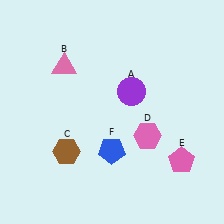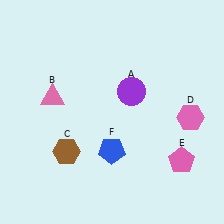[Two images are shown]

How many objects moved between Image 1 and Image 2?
2 objects moved between the two images.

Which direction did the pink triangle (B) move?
The pink triangle (B) moved down.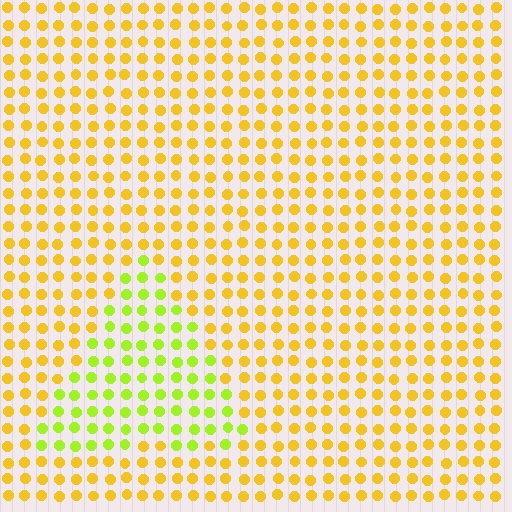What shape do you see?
I see a triangle.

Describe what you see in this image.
The image is filled with small yellow elements in a uniform arrangement. A triangle-shaped region is visible where the elements are tinted to a slightly different hue, forming a subtle color boundary.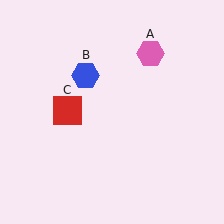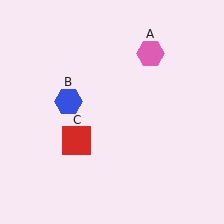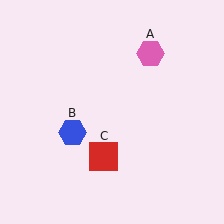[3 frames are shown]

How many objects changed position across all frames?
2 objects changed position: blue hexagon (object B), red square (object C).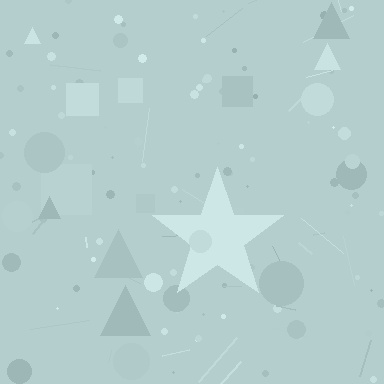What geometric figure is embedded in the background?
A star is embedded in the background.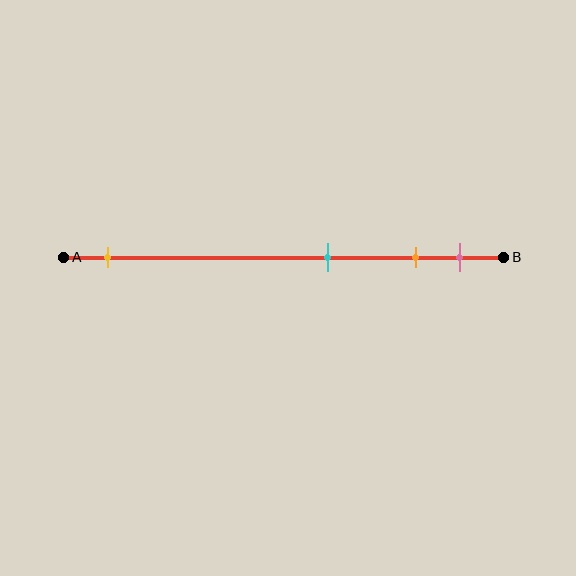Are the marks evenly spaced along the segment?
No, the marks are not evenly spaced.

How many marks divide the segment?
There are 4 marks dividing the segment.